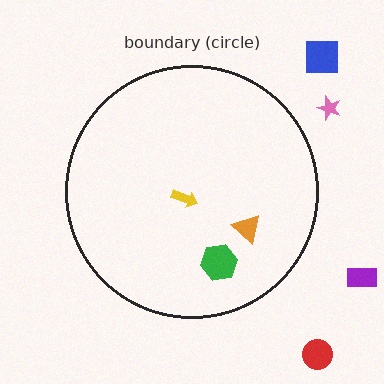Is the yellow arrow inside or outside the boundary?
Inside.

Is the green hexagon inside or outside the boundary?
Inside.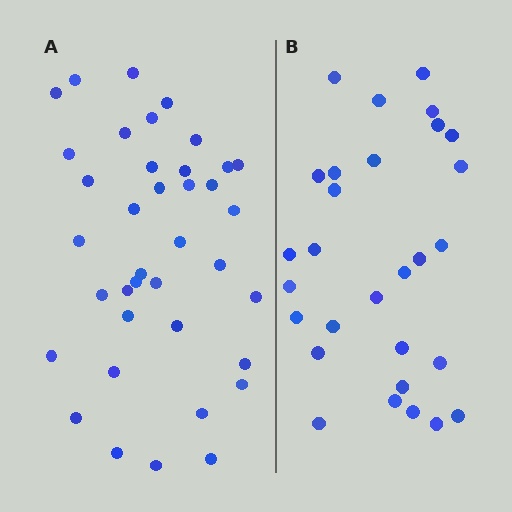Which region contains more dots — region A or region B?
Region A (the left region) has more dots.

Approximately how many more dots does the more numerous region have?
Region A has roughly 8 or so more dots than region B.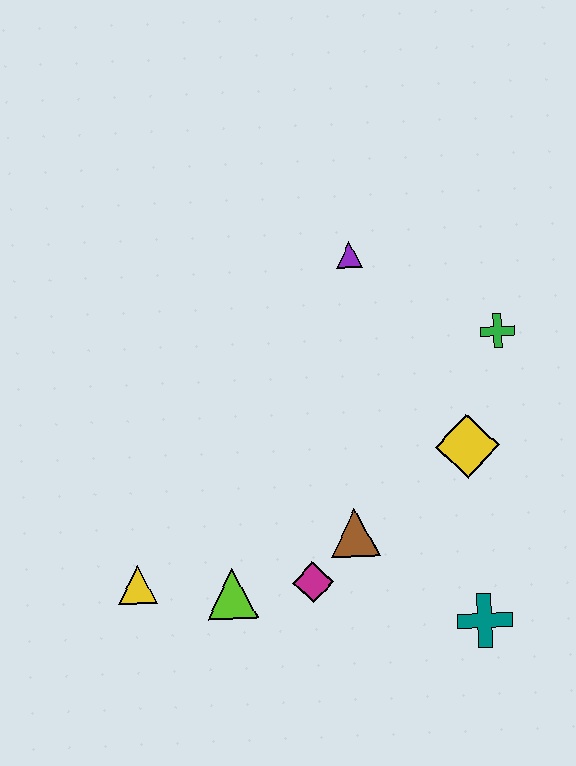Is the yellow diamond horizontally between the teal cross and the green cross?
No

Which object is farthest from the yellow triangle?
The green cross is farthest from the yellow triangle.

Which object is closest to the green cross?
The yellow diamond is closest to the green cross.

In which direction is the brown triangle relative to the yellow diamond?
The brown triangle is to the left of the yellow diamond.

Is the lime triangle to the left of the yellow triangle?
No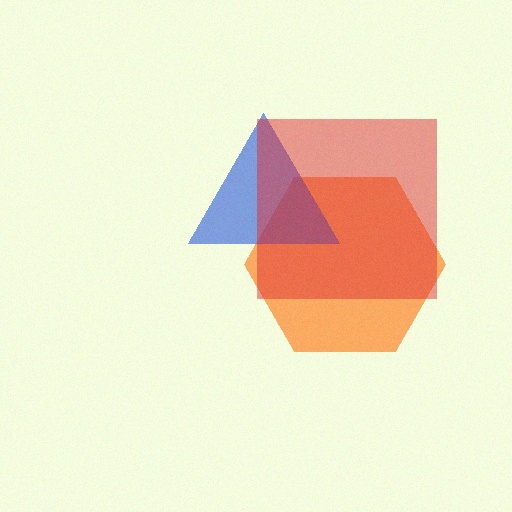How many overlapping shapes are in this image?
There are 3 overlapping shapes in the image.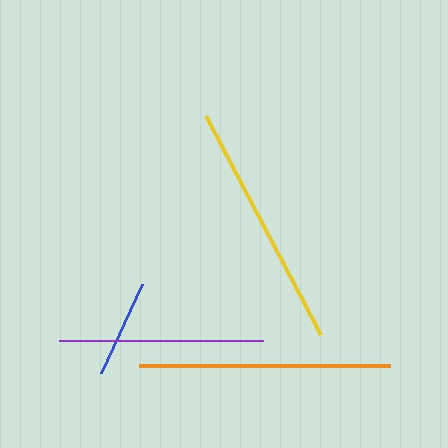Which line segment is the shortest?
The blue line is the shortest at approximately 99 pixels.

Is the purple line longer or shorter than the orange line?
The orange line is longer than the purple line.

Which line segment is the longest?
The orange line is the longest at approximately 250 pixels.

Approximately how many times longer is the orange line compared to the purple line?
The orange line is approximately 1.2 times the length of the purple line.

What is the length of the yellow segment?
The yellow segment is approximately 247 pixels long.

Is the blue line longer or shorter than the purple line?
The purple line is longer than the blue line.